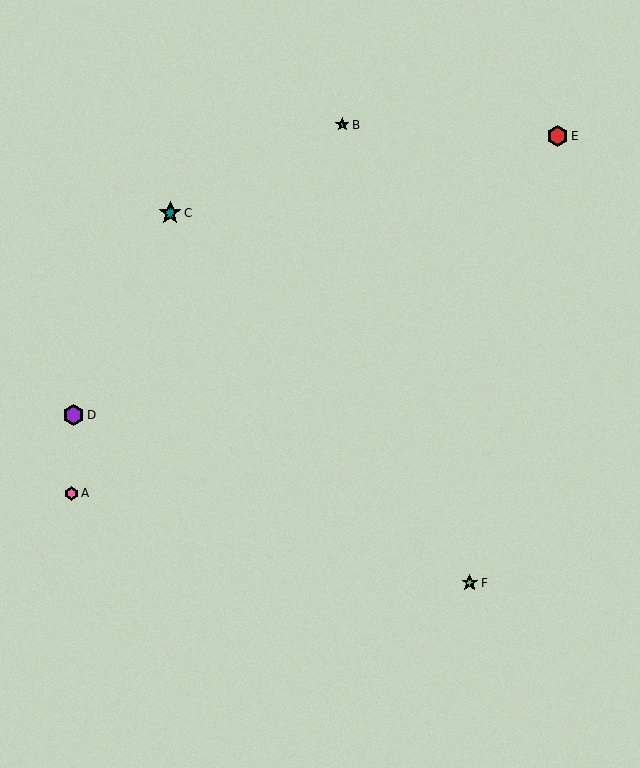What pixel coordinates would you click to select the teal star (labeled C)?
Click at (170, 213) to select the teal star C.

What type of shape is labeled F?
Shape F is a lime star.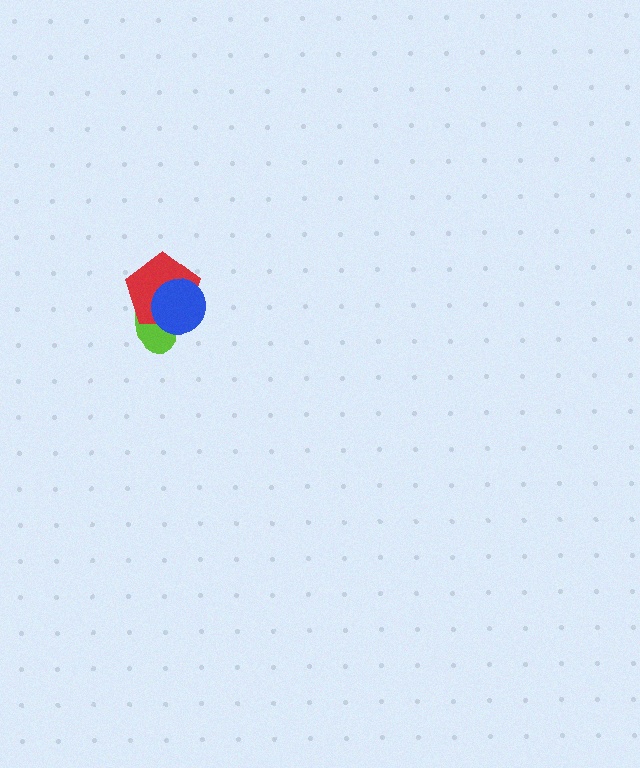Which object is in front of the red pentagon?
The blue circle is in front of the red pentagon.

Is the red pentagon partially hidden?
Yes, it is partially covered by another shape.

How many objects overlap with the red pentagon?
2 objects overlap with the red pentagon.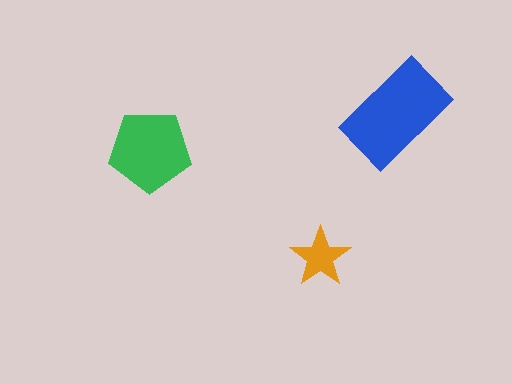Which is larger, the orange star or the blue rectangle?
The blue rectangle.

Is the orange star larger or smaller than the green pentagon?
Smaller.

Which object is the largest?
The blue rectangle.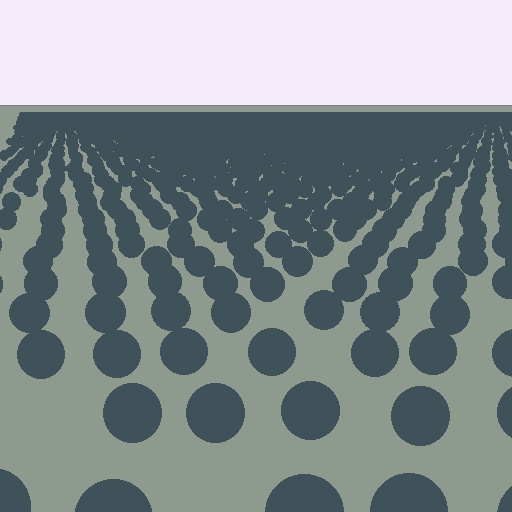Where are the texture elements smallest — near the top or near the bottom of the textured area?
Near the top.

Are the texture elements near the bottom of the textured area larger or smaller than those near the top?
Larger. Near the bottom, elements are closer to the viewer and appear at a bigger on-screen size.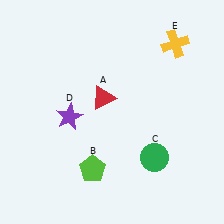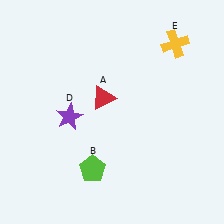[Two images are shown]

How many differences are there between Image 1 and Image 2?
There is 1 difference between the two images.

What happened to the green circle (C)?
The green circle (C) was removed in Image 2. It was in the bottom-right area of Image 1.